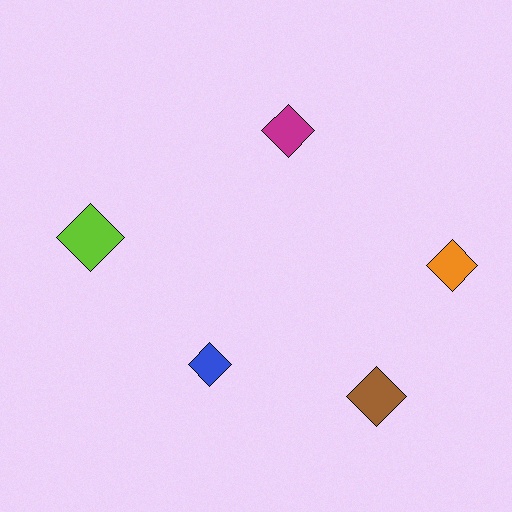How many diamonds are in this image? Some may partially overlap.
There are 5 diamonds.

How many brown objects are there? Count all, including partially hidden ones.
There is 1 brown object.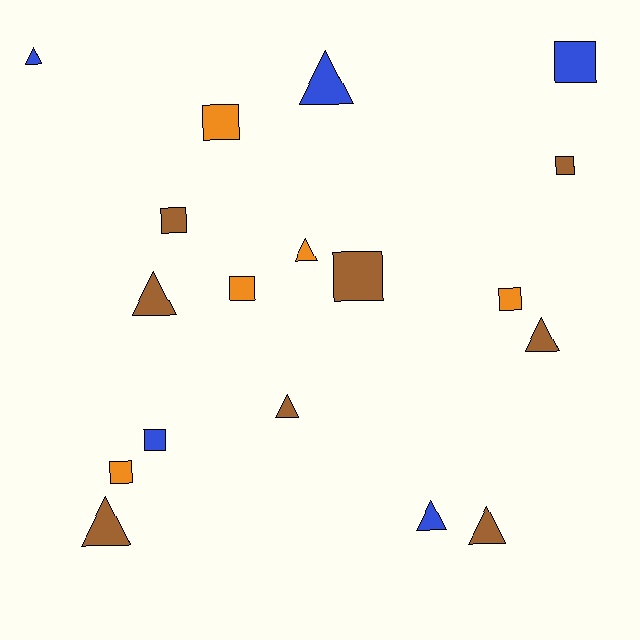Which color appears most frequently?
Brown, with 8 objects.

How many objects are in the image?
There are 18 objects.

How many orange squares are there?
There are 4 orange squares.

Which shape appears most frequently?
Triangle, with 9 objects.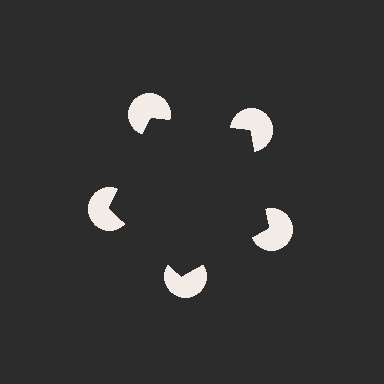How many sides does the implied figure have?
5 sides.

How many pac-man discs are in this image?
There are 5 — one at each vertex of the illusory pentagon.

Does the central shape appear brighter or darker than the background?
It typically appears slightly darker than the background, even though no actual brightness change is drawn.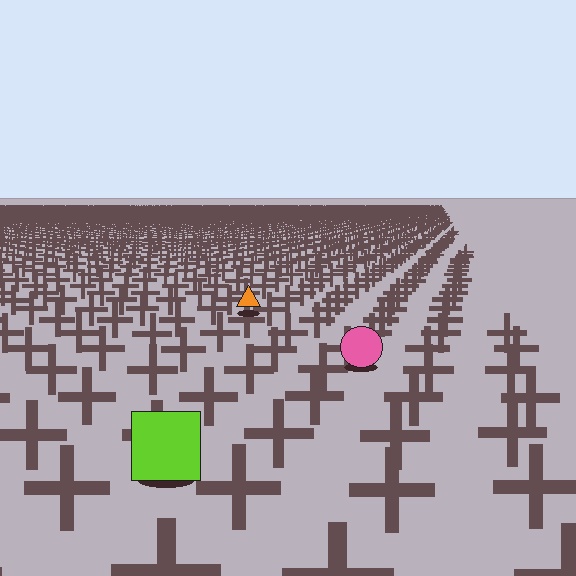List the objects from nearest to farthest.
From nearest to farthest: the lime square, the pink circle, the orange triangle.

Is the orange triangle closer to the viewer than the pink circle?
No. The pink circle is closer — you can tell from the texture gradient: the ground texture is coarser near it.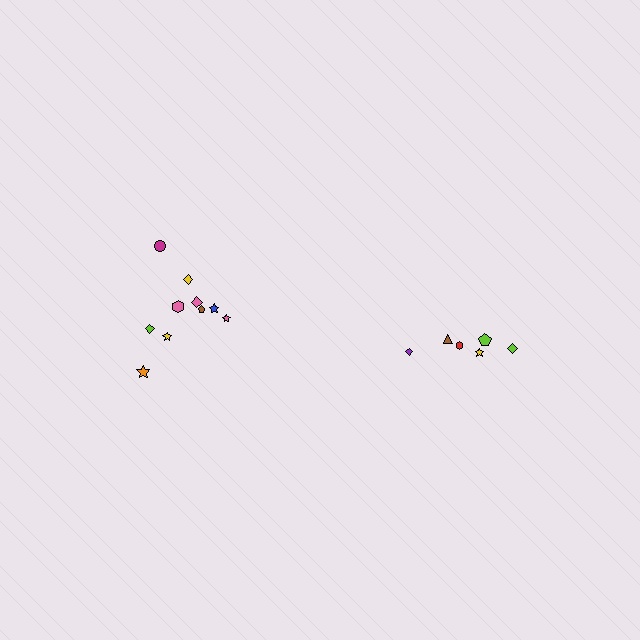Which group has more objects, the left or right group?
The left group.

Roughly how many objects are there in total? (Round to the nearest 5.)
Roughly 15 objects in total.